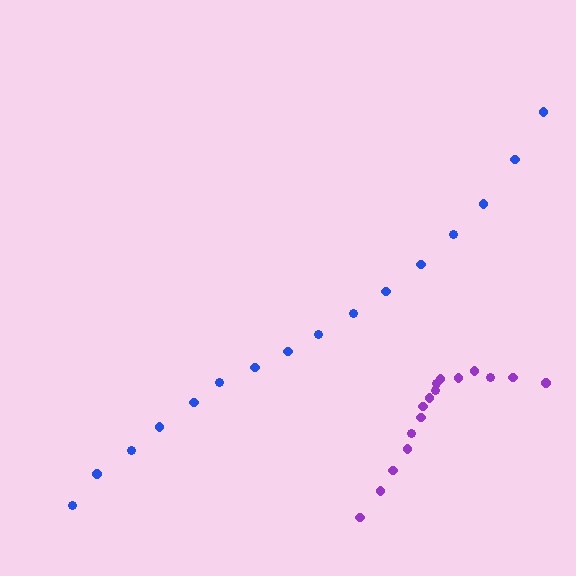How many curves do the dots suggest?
There are 2 distinct paths.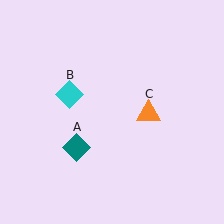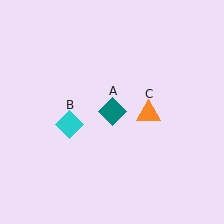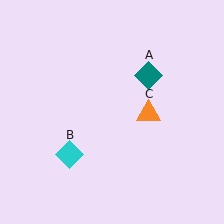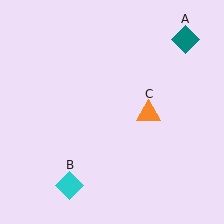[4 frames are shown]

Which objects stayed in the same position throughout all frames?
Orange triangle (object C) remained stationary.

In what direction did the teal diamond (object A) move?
The teal diamond (object A) moved up and to the right.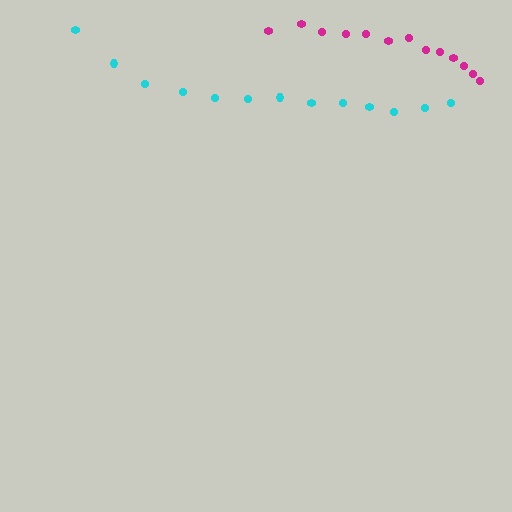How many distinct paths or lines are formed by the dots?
There are 2 distinct paths.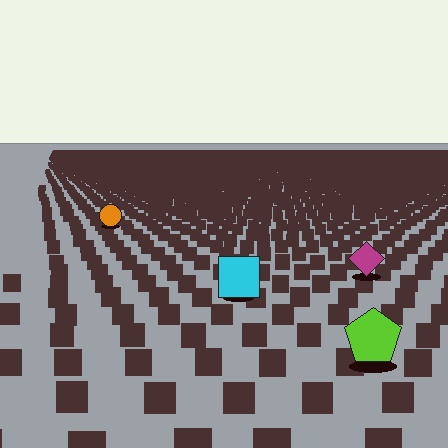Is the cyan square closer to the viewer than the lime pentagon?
No. The lime pentagon is closer — you can tell from the texture gradient: the ground texture is coarser near it.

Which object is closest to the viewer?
The lime pentagon is closest. The texture marks near it are larger and more spread out.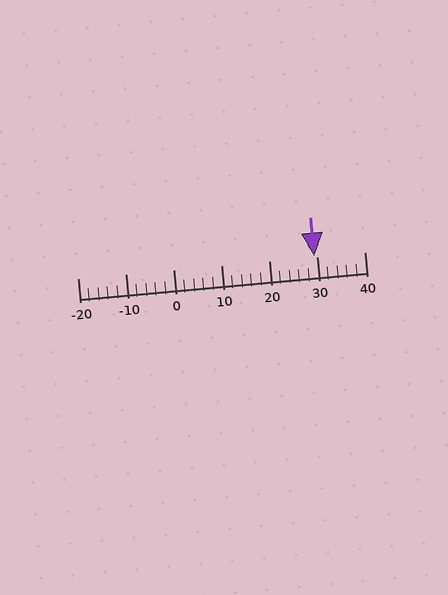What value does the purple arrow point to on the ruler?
The purple arrow points to approximately 29.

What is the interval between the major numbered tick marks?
The major tick marks are spaced 10 units apart.